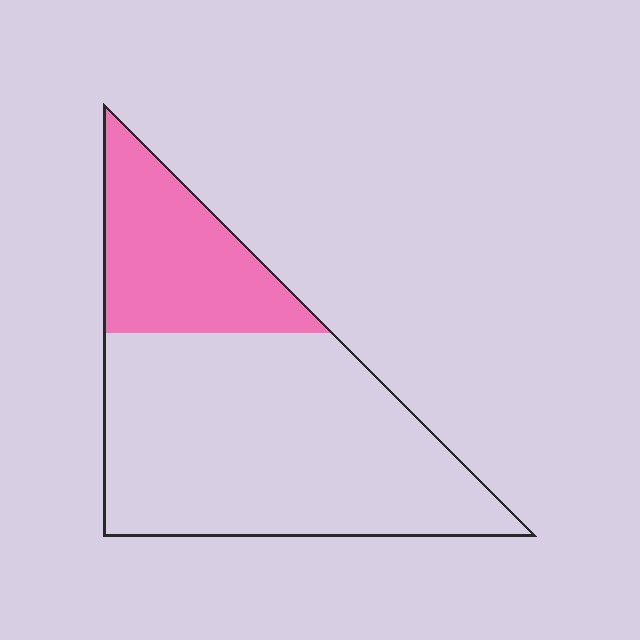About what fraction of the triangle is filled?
About one quarter (1/4).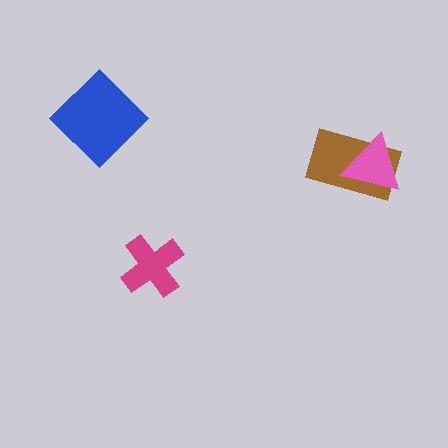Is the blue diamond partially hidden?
No, no other shape covers it.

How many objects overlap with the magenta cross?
0 objects overlap with the magenta cross.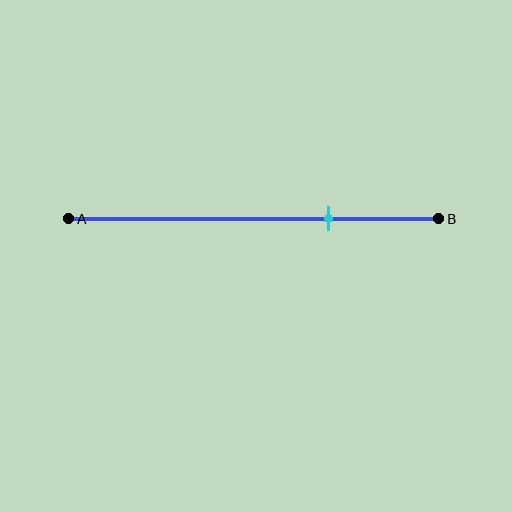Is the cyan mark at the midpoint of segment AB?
No, the mark is at about 70% from A, not at the 50% midpoint.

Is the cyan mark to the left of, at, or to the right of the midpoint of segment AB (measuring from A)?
The cyan mark is to the right of the midpoint of segment AB.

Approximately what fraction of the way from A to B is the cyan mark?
The cyan mark is approximately 70% of the way from A to B.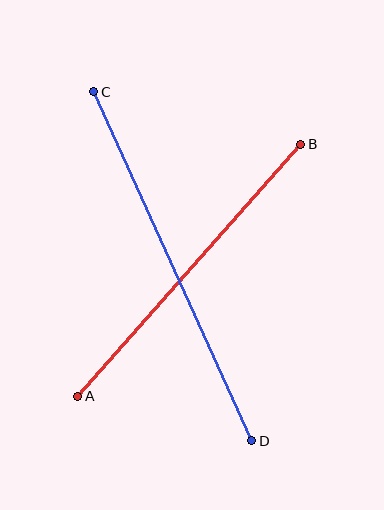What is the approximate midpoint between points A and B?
The midpoint is at approximately (189, 270) pixels.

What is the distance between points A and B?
The distance is approximately 336 pixels.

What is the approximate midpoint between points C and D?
The midpoint is at approximately (173, 266) pixels.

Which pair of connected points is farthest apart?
Points C and D are farthest apart.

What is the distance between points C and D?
The distance is approximately 383 pixels.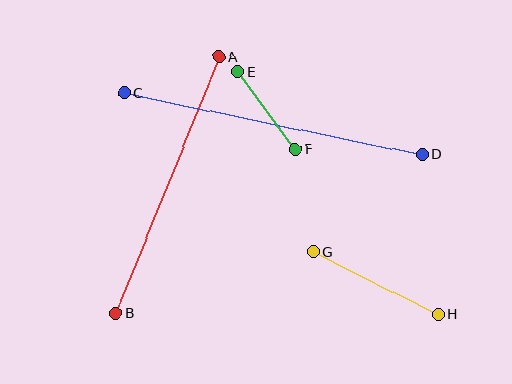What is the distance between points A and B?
The distance is approximately 276 pixels.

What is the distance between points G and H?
The distance is approximately 140 pixels.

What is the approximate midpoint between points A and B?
The midpoint is at approximately (167, 185) pixels.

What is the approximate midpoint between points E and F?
The midpoint is at approximately (266, 111) pixels.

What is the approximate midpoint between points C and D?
The midpoint is at approximately (273, 124) pixels.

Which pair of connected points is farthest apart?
Points C and D are farthest apart.